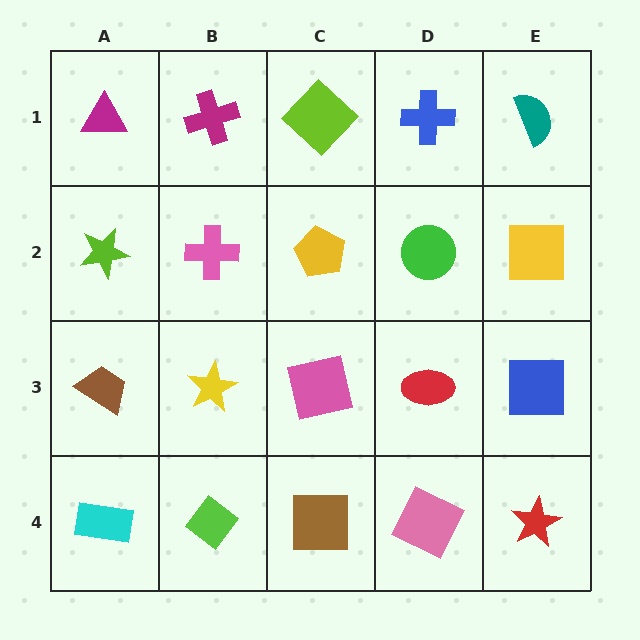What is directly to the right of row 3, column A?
A yellow star.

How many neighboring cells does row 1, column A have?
2.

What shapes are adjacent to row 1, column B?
A pink cross (row 2, column B), a magenta triangle (row 1, column A), a lime diamond (row 1, column C).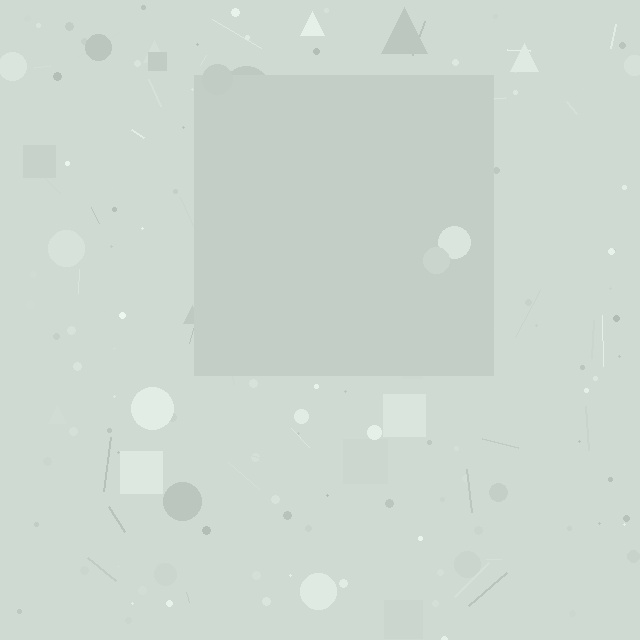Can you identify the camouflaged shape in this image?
The camouflaged shape is a square.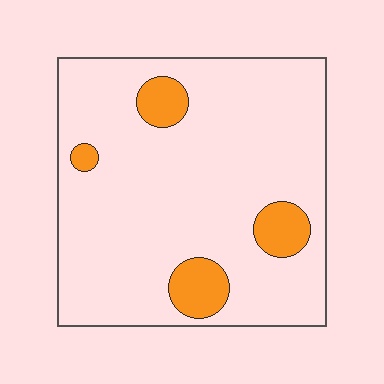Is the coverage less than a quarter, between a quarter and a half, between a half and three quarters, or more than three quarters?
Less than a quarter.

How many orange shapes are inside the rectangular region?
4.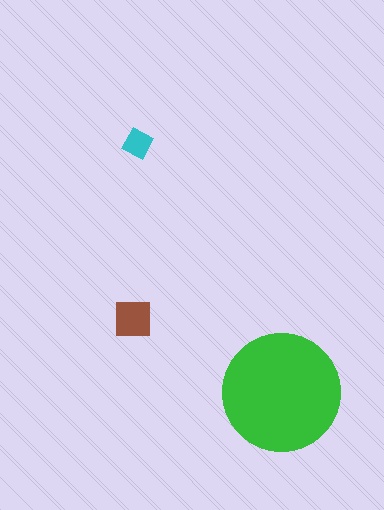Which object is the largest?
The green circle.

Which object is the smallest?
The cyan diamond.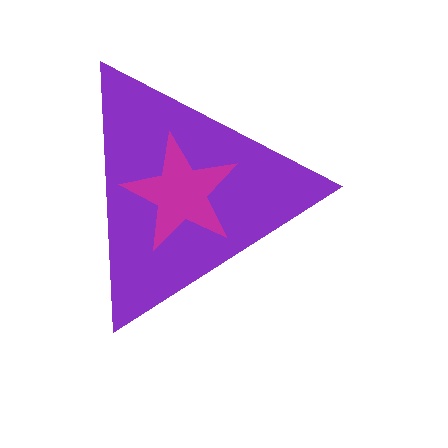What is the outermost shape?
The purple triangle.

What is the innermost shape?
The magenta star.